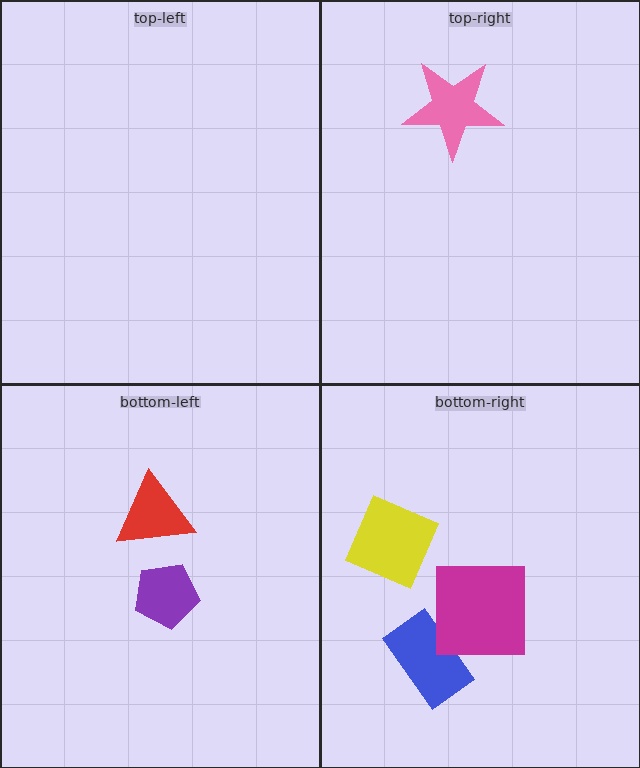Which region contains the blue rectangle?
The bottom-right region.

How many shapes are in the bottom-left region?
2.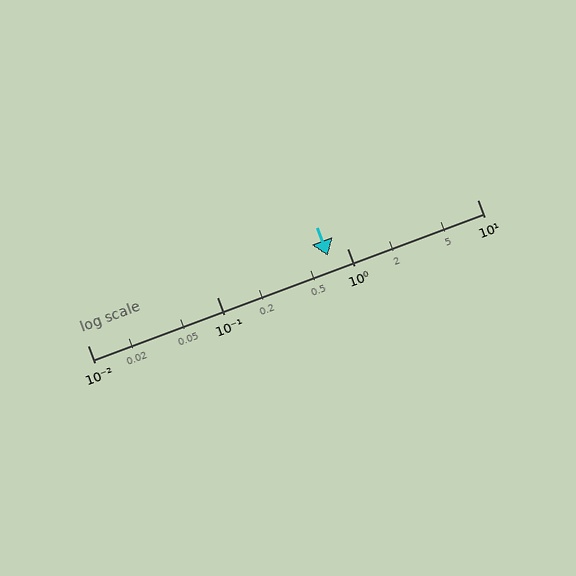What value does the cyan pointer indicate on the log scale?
The pointer indicates approximately 0.71.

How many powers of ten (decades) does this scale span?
The scale spans 3 decades, from 0.01 to 10.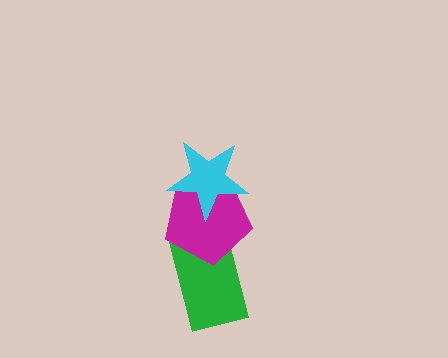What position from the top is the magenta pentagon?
The magenta pentagon is 2nd from the top.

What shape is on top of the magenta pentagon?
The cyan star is on top of the magenta pentagon.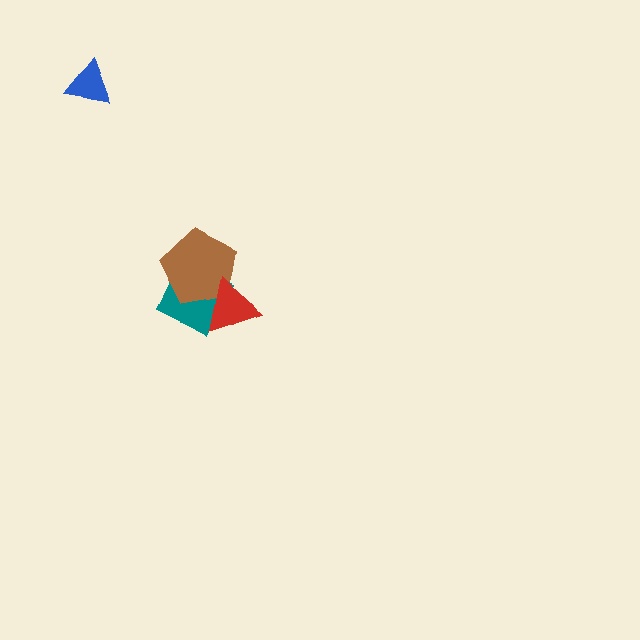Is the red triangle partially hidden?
No, no other shape covers it.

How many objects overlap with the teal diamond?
2 objects overlap with the teal diamond.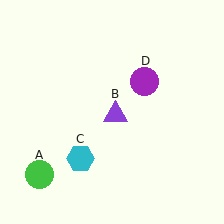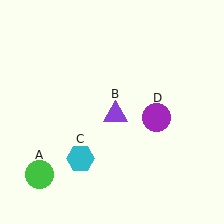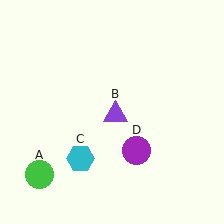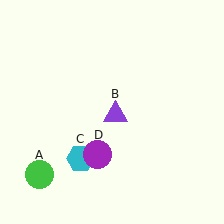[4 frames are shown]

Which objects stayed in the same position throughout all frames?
Green circle (object A) and purple triangle (object B) and cyan hexagon (object C) remained stationary.